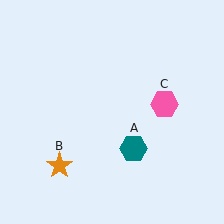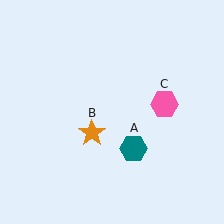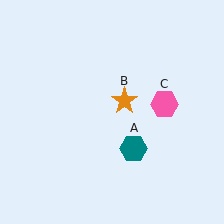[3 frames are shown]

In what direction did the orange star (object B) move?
The orange star (object B) moved up and to the right.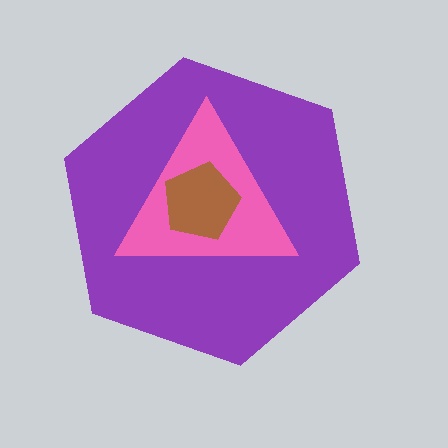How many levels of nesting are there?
3.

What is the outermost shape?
The purple hexagon.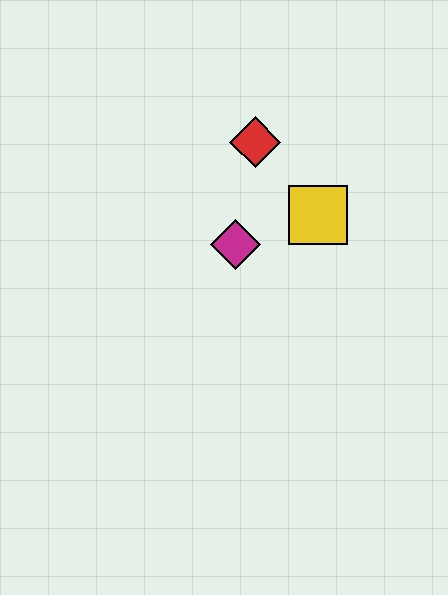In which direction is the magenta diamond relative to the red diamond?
The magenta diamond is below the red diamond.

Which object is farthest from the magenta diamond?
The red diamond is farthest from the magenta diamond.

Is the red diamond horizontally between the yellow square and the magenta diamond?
Yes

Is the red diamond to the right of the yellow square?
No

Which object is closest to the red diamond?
The yellow square is closest to the red diamond.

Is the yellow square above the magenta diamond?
Yes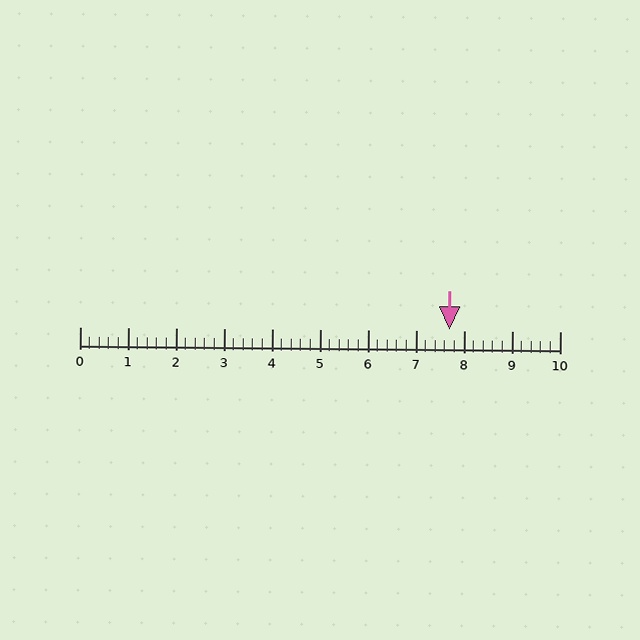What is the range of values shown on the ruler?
The ruler shows values from 0 to 10.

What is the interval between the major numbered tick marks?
The major tick marks are spaced 1 units apart.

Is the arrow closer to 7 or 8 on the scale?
The arrow is closer to 8.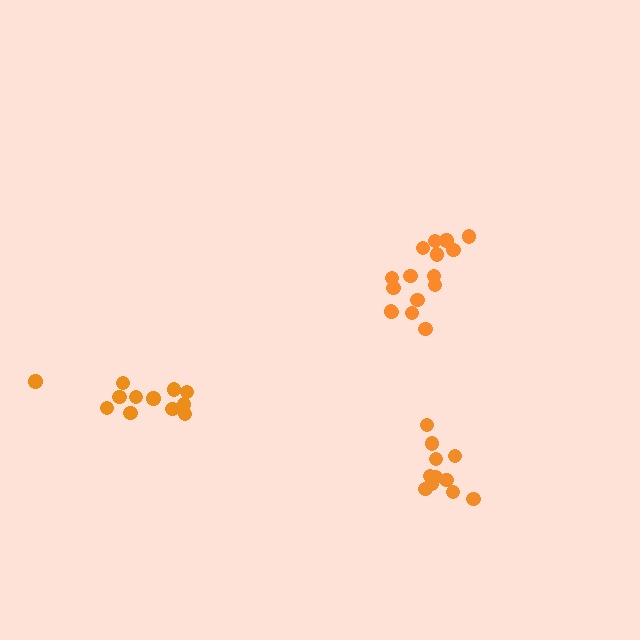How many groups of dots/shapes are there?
There are 3 groups.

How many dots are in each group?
Group 1: 16 dots, Group 2: 11 dots, Group 3: 12 dots (39 total).